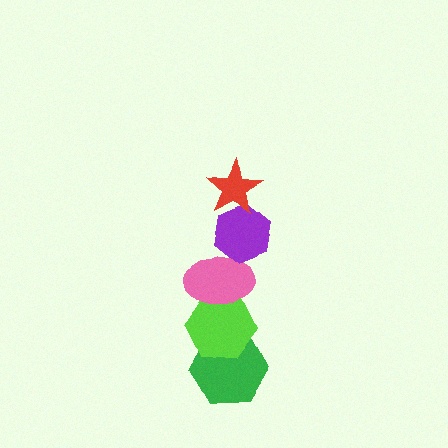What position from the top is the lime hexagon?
The lime hexagon is 4th from the top.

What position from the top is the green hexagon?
The green hexagon is 5th from the top.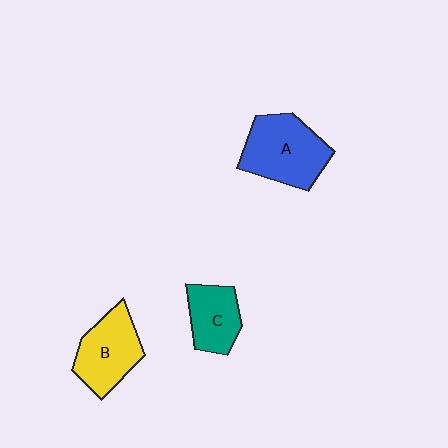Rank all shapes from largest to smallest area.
From largest to smallest: A (blue), B (yellow), C (teal).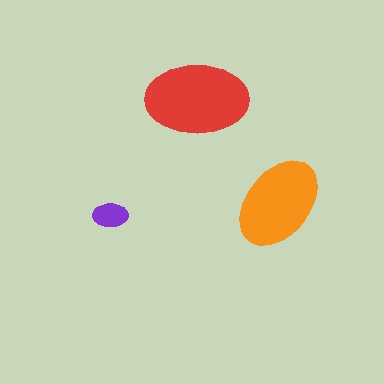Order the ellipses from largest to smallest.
the red one, the orange one, the purple one.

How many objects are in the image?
There are 3 objects in the image.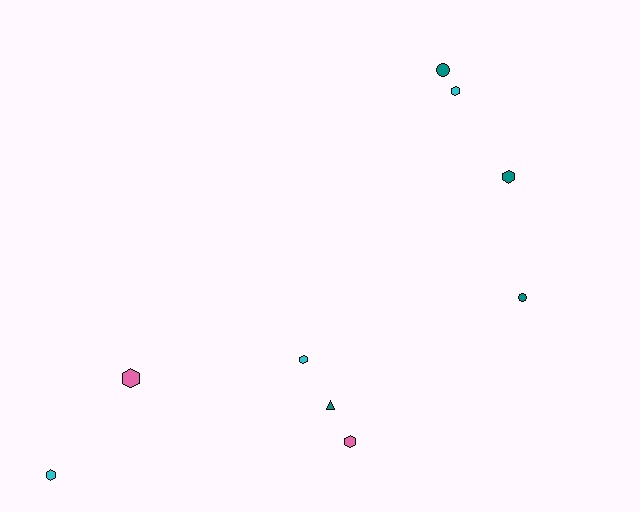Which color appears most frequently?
Teal, with 4 objects.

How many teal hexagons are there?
There is 1 teal hexagon.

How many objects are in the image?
There are 9 objects.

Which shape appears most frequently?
Hexagon, with 6 objects.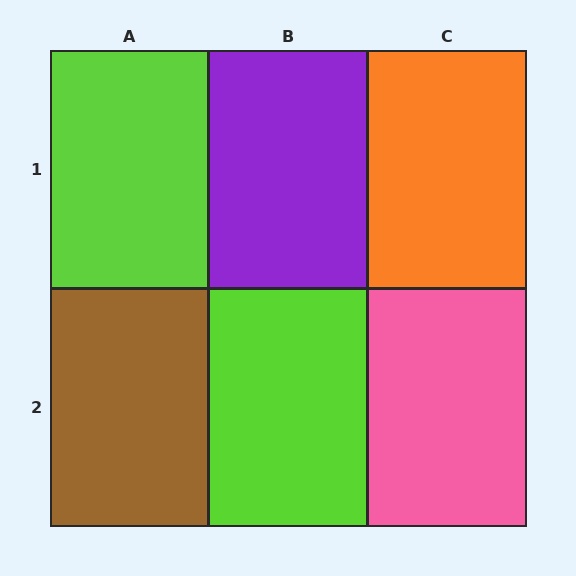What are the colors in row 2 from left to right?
Brown, lime, pink.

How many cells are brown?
1 cell is brown.